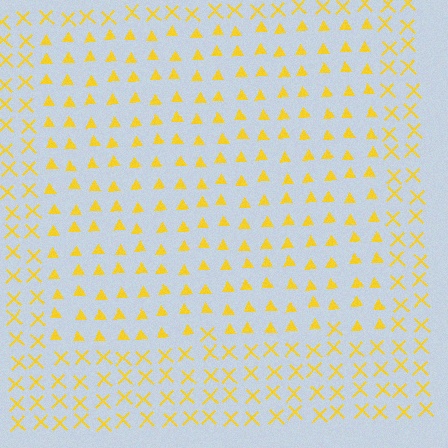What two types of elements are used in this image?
The image uses triangles inside the rectangle region and X marks outside it.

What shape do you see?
I see a rectangle.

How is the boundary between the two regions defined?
The boundary is defined by a change in element shape: triangles inside vs. X marks outside. All elements share the same color and spacing.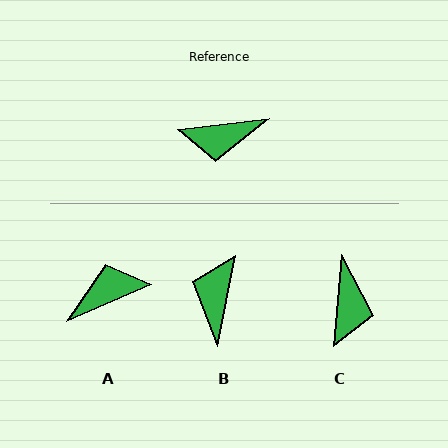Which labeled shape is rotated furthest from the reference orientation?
A, about 163 degrees away.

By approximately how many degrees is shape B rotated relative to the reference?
Approximately 108 degrees clockwise.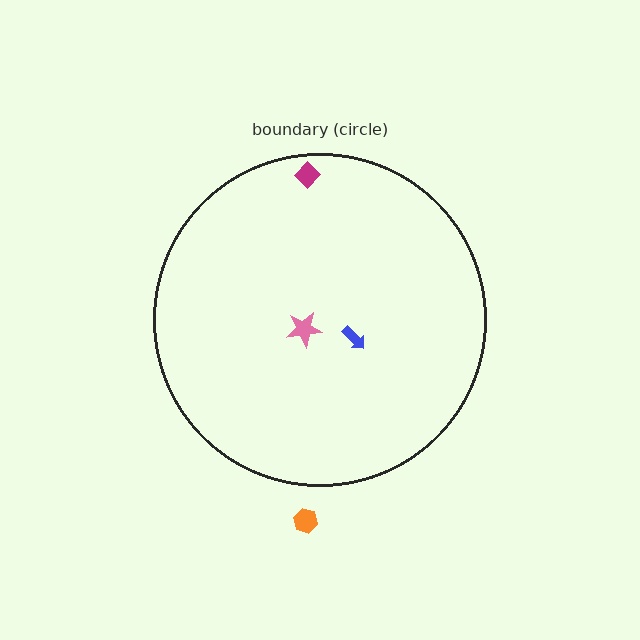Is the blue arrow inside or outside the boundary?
Inside.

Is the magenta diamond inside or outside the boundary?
Inside.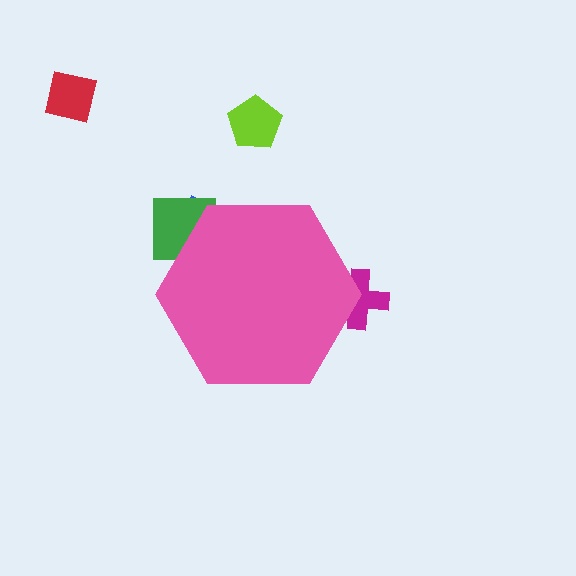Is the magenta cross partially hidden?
Yes, the magenta cross is partially hidden behind the pink hexagon.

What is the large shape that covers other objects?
A pink hexagon.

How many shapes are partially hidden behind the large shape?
3 shapes are partially hidden.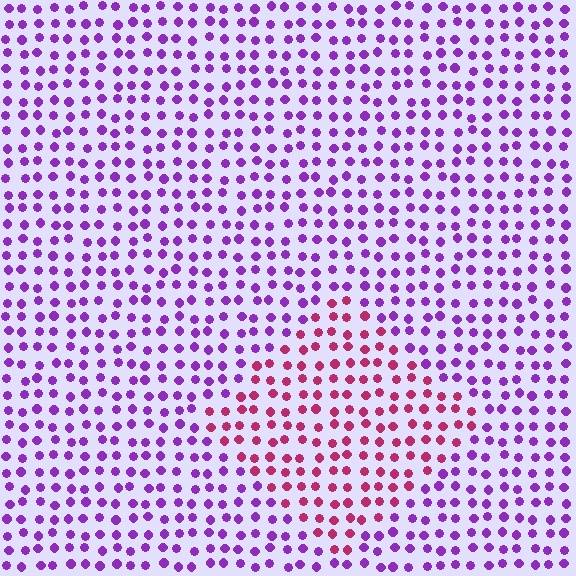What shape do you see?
I see a diamond.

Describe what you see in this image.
The image is filled with small purple elements in a uniform arrangement. A diamond-shaped region is visible where the elements are tinted to a slightly different hue, forming a subtle color boundary.